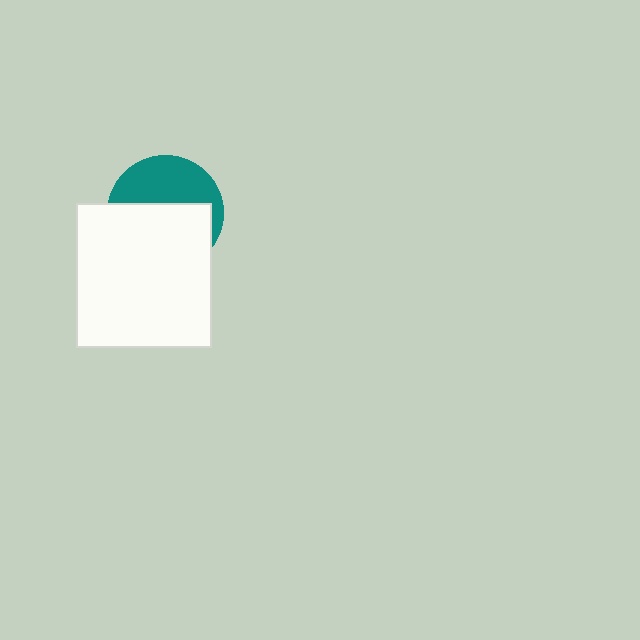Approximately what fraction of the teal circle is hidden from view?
Roughly 56% of the teal circle is hidden behind the white rectangle.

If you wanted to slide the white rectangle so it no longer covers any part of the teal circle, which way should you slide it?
Slide it down — that is the most direct way to separate the two shapes.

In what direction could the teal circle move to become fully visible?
The teal circle could move up. That would shift it out from behind the white rectangle entirely.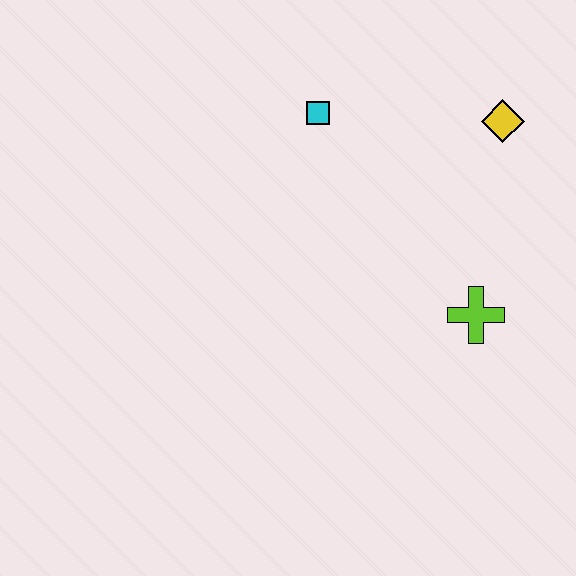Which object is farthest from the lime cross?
The cyan square is farthest from the lime cross.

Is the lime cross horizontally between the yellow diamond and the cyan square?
Yes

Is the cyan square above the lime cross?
Yes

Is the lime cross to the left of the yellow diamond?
Yes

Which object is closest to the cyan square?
The yellow diamond is closest to the cyan square.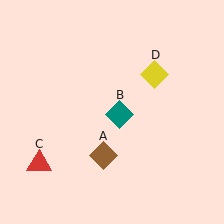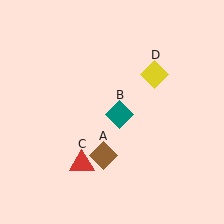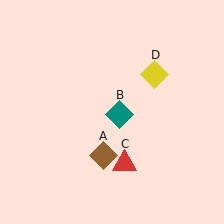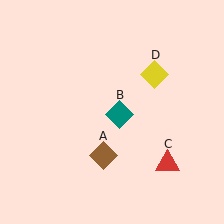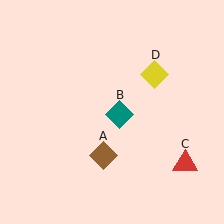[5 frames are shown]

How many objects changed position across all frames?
1 object changed position: red triangle (object C).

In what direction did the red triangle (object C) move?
The red triangle (object C) moved right.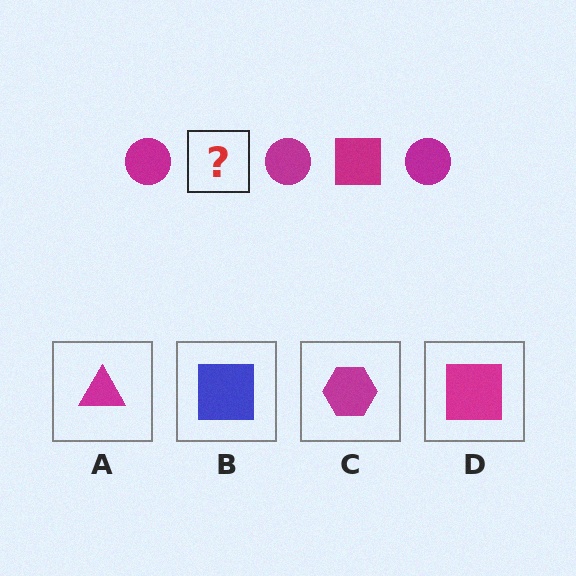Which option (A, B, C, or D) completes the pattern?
D.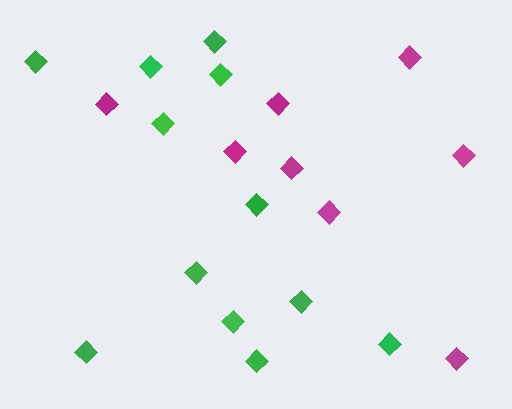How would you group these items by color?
There are 2 groups: one group of green diamonds (12) and one group of magenta diamonds (8).